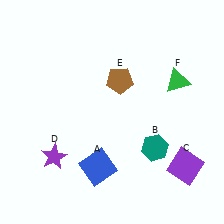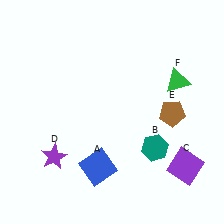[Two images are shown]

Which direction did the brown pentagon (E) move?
The brown pentagon (E) moved right.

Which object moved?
The brown pentagon (E) moved right.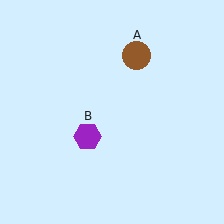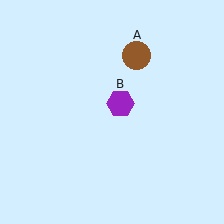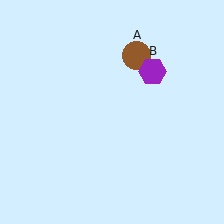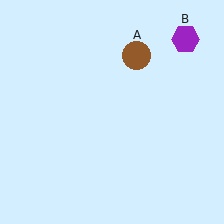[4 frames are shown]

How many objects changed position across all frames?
1 object changed position: purple hexagon (object B).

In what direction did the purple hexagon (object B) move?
The purple hexagon (object B) moved up and to the right.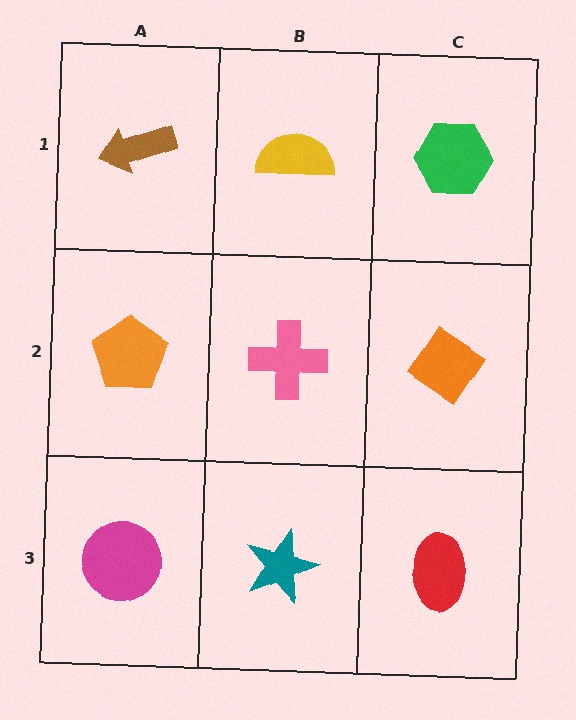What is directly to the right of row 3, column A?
A teal star.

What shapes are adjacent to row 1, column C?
An orange diamond (row 2, column C), a yellow semicircle (row 1, column B).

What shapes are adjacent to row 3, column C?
An orange diamond (row 2, column C), a teal star (row 3, column B).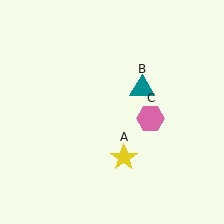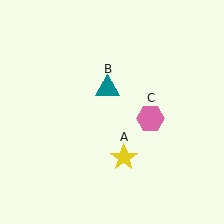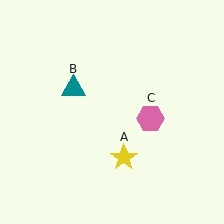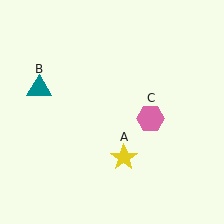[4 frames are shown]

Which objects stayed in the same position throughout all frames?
Yellow star (object A) and pink hexagon (object C) remained stationary.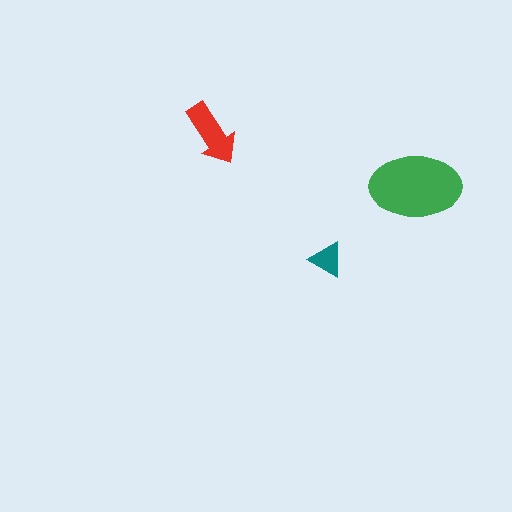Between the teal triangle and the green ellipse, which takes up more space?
The green ellipse.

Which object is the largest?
The green ellipse.